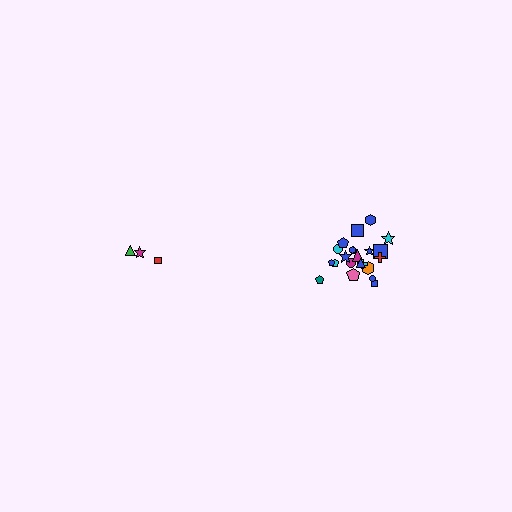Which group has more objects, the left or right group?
The right group.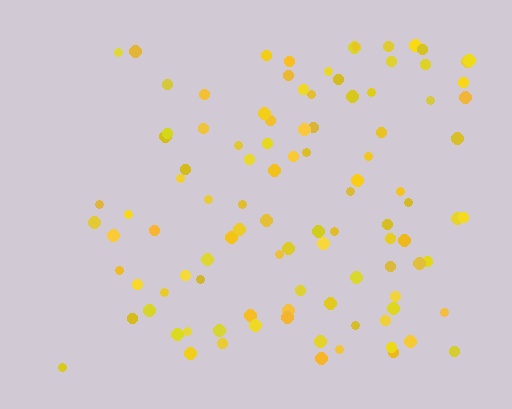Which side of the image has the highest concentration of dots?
The right.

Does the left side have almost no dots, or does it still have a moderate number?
Still a moderate number, just noticeably fewer than the right.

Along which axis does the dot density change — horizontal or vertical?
Horizontal.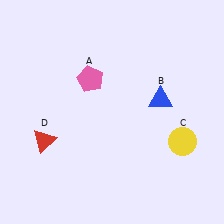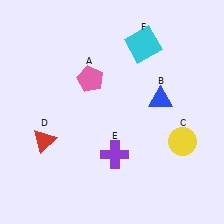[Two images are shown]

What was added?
A purple cross (E), a cyan square (F) were added in Image 2.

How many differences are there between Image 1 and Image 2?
There are 2 differences between the two images.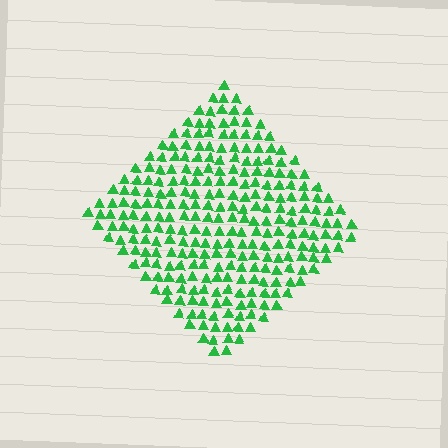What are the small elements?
The small elements are triangles.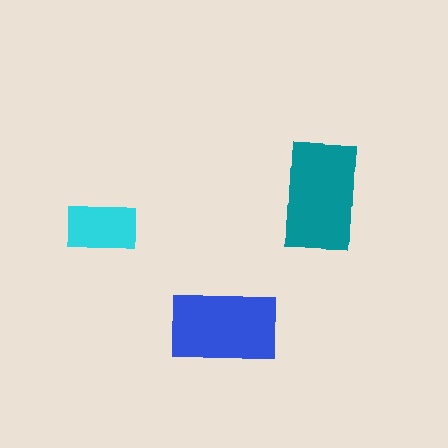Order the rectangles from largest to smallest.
the teal one, the blue one, the cyan one.